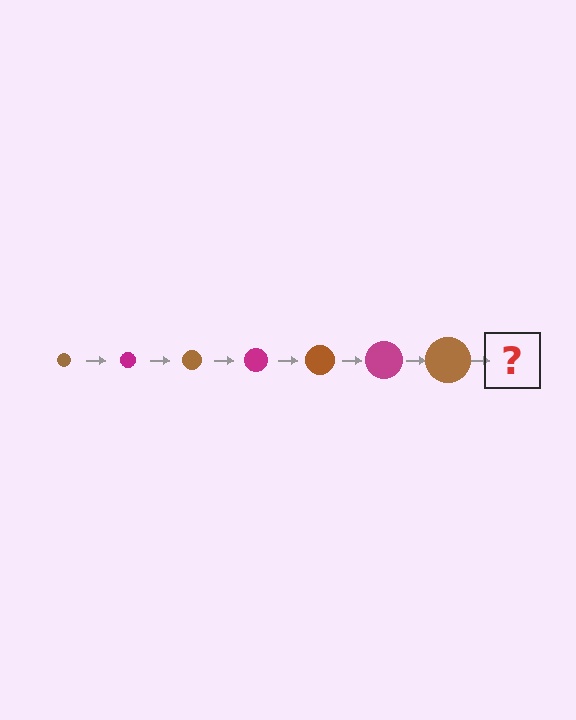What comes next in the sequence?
The next element should be a magenta circle, larger than the previous one.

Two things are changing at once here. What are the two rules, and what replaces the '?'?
The two rules are that the circle grows larger each step and the color cycles through brown and magenta. The '?' should be a magenta circle, larger than the previous one.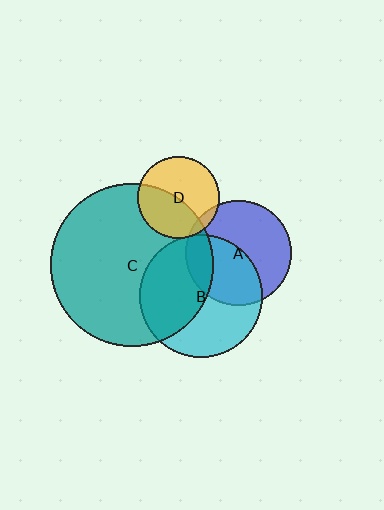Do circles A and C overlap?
Yes.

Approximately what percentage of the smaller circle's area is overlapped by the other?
Approximately 15%.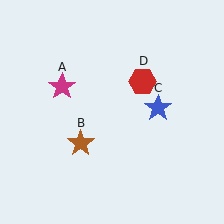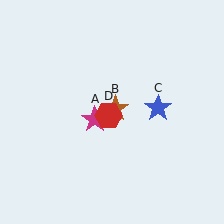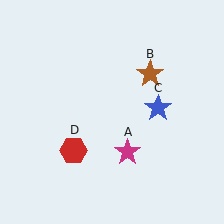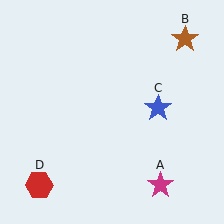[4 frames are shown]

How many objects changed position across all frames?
3 objects changed position: magenta star (object A), brown star (object B), red hexagon (object D).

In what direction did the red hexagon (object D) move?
The red hexagon (object D) moved down and to the left.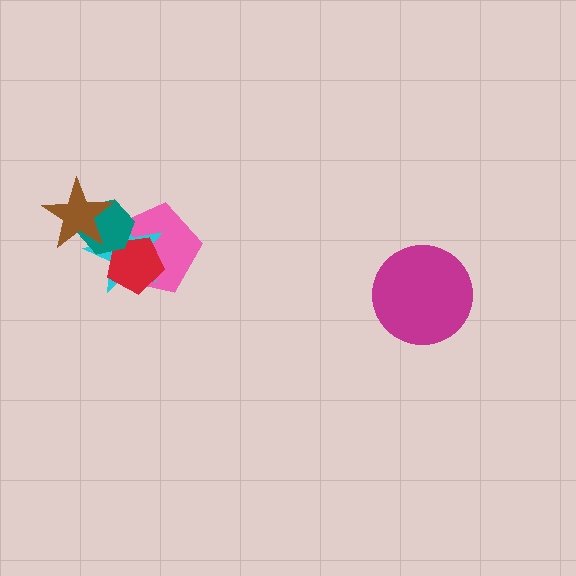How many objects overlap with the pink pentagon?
3 objects overlap with the pink pentagon.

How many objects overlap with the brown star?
2 objects overlap with the brown star.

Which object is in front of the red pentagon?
The teal hexagon is in front of the red pentagon.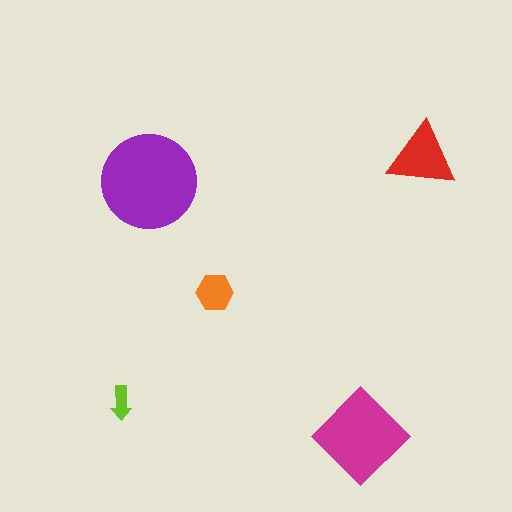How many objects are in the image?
There are 5 objects in the image.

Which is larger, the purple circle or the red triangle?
The purple circle.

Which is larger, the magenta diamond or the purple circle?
The purple circle.